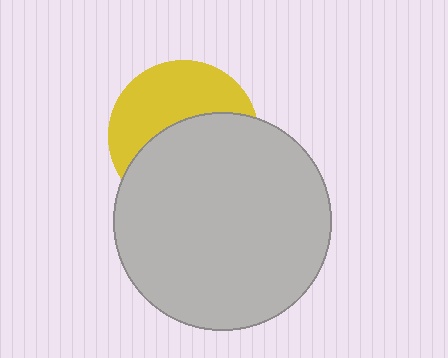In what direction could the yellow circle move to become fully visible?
The yellow circle could move up. That would shift it out from behind the light gray circle entirely.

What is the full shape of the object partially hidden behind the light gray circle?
The partially hidden object is a yellow circle.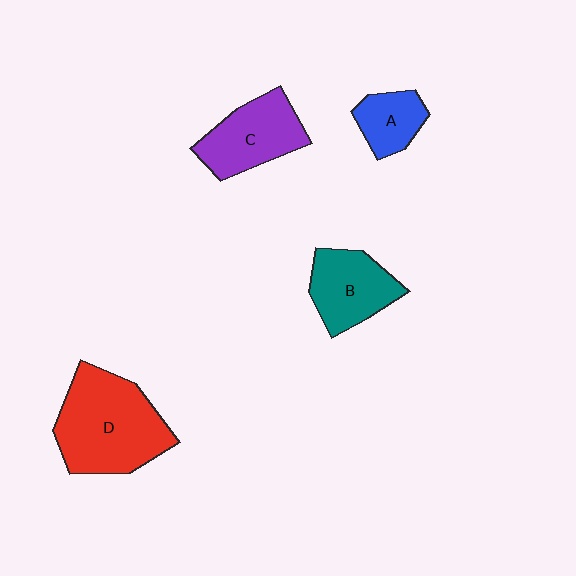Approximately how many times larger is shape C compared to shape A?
Approximately 1.7 times.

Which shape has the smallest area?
Shape A (blue).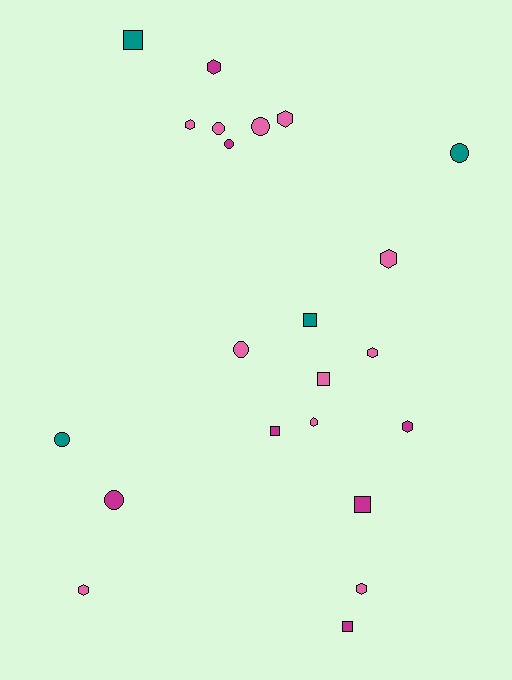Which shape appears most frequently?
Hexagon, with 9 objects.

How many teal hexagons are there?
There are no teal hexagons.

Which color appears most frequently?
Pink, with 11 objects.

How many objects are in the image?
There are 22 objects.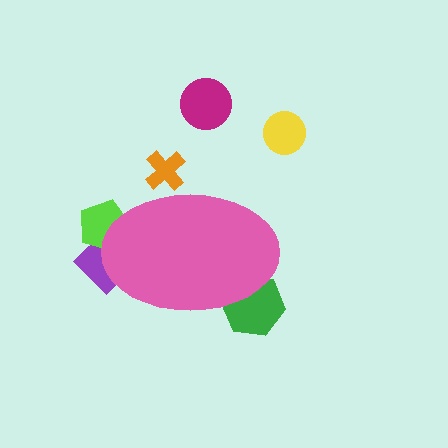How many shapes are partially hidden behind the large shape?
4 shapes are partially hidden.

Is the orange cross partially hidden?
Yes, the orange cross is partially hidden behind the pink ellipse.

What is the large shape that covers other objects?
A pink ellipse.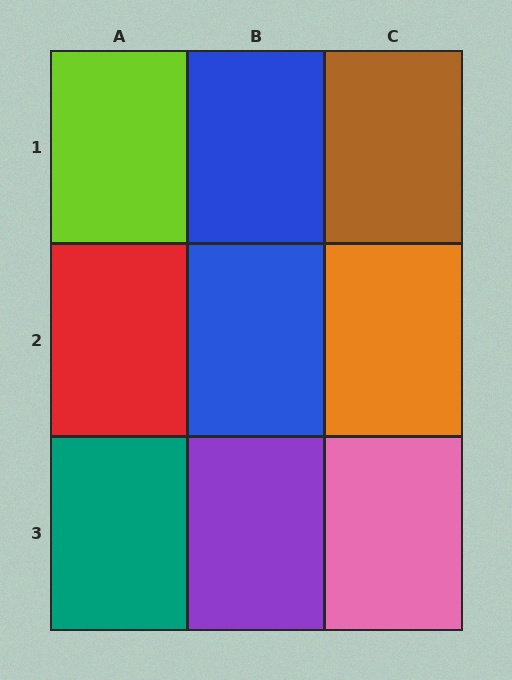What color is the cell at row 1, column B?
Blue.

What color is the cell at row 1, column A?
Lime.